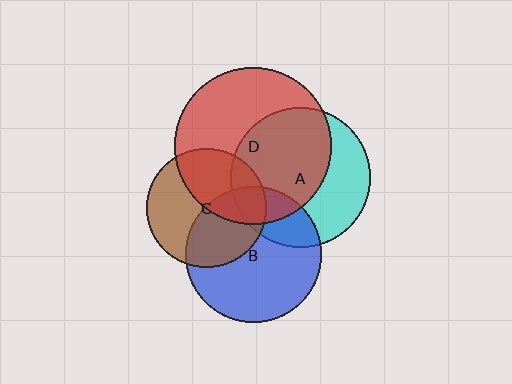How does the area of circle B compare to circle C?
Approximately 1.3 times.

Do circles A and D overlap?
Yes.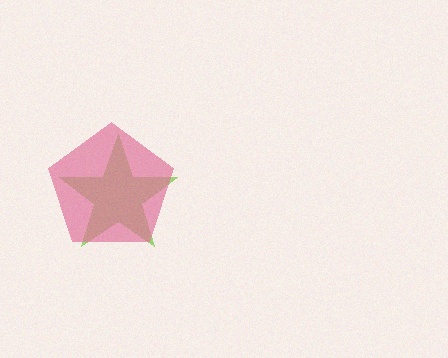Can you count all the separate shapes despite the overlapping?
Yes, there are 2 separate shapes.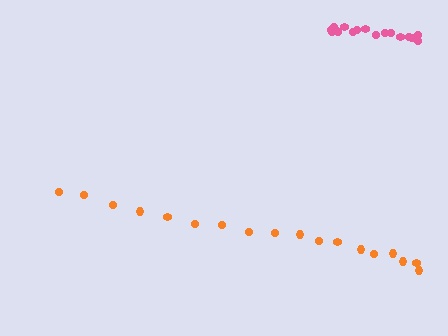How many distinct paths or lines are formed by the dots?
There are 2 distinct paths.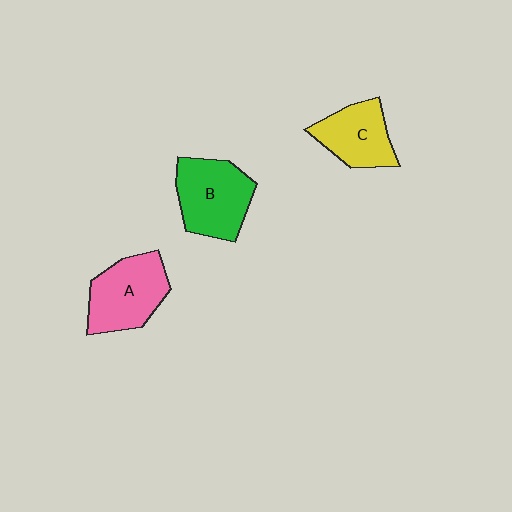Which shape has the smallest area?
Shape C (yellow).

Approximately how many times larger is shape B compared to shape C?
Approximately 1.3 times.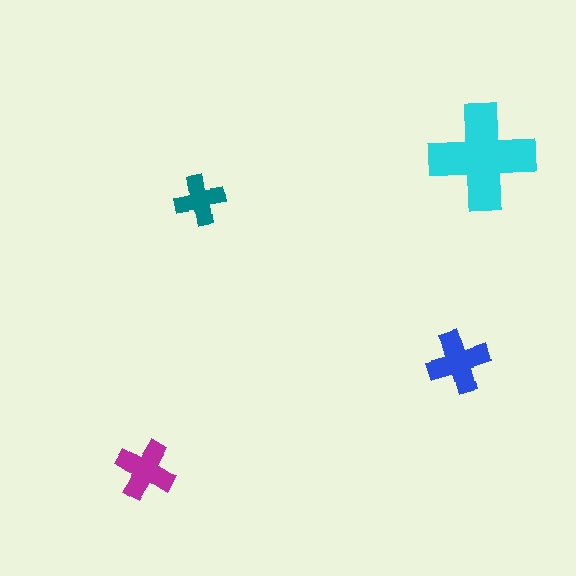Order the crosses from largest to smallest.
the cyan one, the blue one, the magenta one, the teal one.